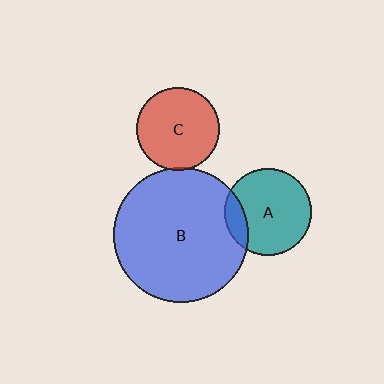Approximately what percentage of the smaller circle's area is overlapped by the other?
Approximately 15%.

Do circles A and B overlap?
Yes.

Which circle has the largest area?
Circle B (blue).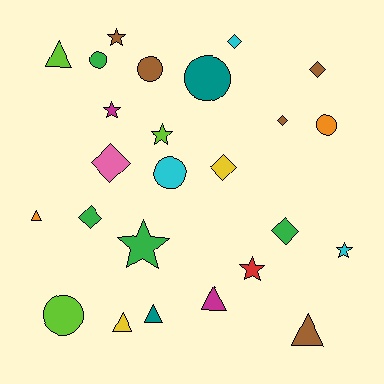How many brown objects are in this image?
There are 5 brown objects.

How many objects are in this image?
There are 25 objects.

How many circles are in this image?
There are 6 circles.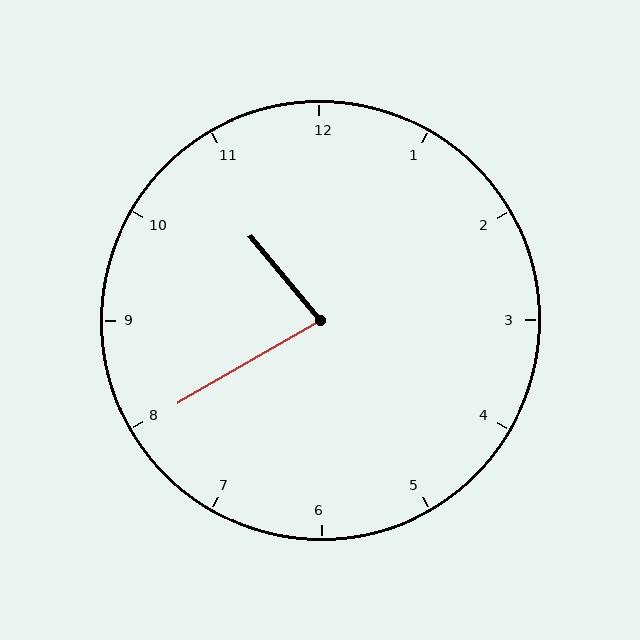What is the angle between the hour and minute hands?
Approximately 80 degrees.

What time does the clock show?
10:40.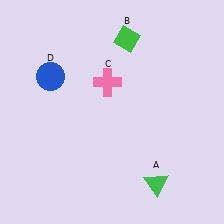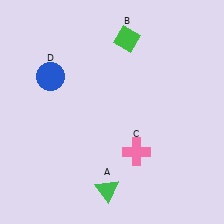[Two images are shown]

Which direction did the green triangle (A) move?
The green triangle (A) moved left.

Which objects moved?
The objects that moved are: the green triangle (A), the pink cross (C).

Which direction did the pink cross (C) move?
The pink cross (C) moved down.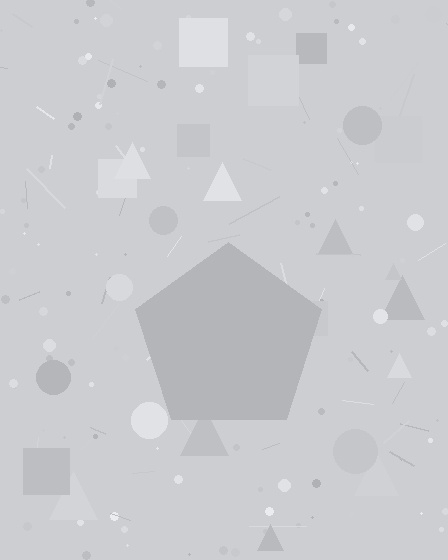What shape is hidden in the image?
A pentagon is hidden in the image.